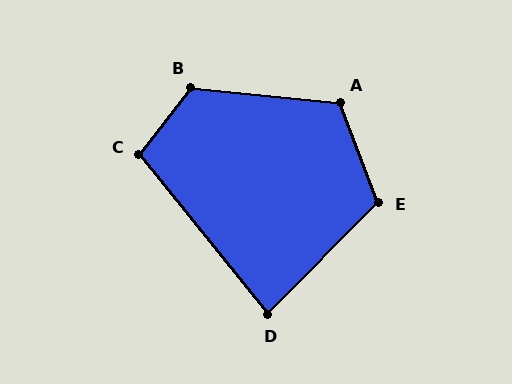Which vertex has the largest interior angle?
B, at approximately 122 degrees.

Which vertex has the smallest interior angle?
D, at approximately 84 degrees.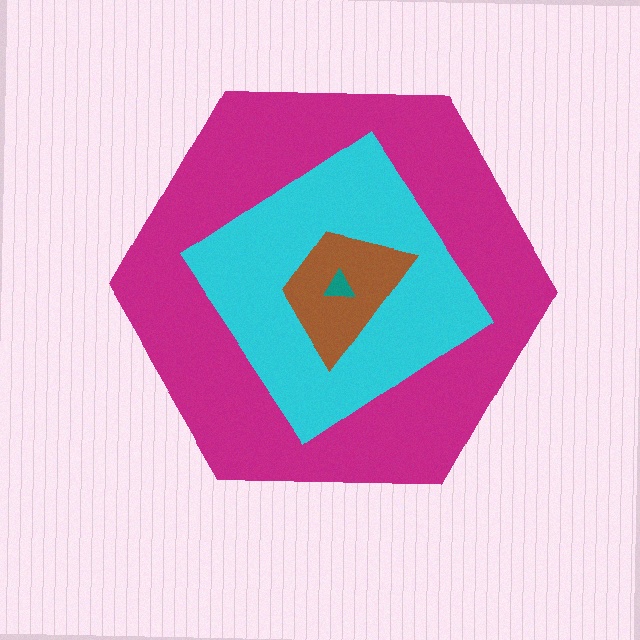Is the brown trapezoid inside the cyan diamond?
Yes.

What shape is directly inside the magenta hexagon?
The cyan diamond.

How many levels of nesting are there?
4.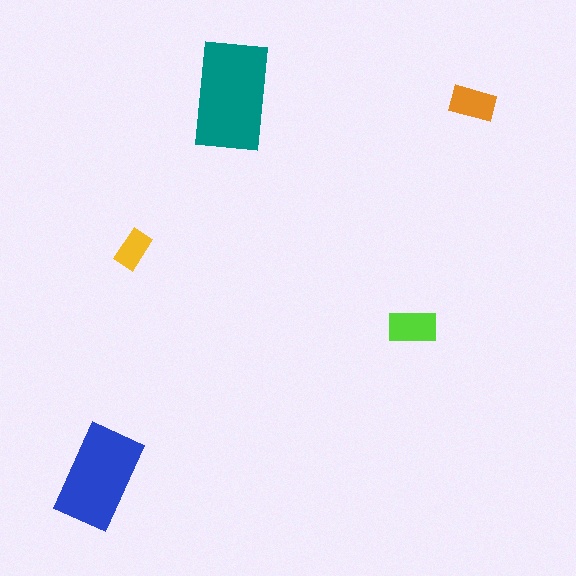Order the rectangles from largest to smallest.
the teal one, the blue one, the lime one, the orange one, the yellow one.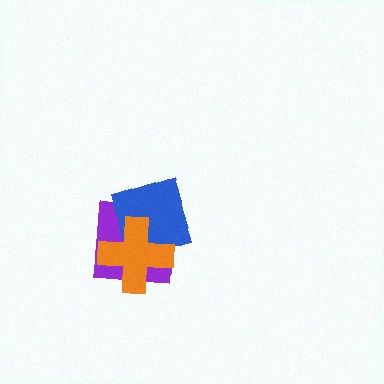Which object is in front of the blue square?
The orange cross is in front of the blue square.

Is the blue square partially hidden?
Yes, it is partially covered by another shape.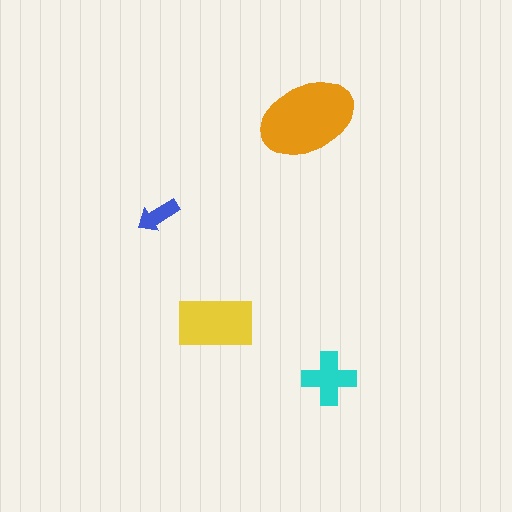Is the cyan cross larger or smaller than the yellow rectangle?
Smaller.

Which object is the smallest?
The blue arrow.